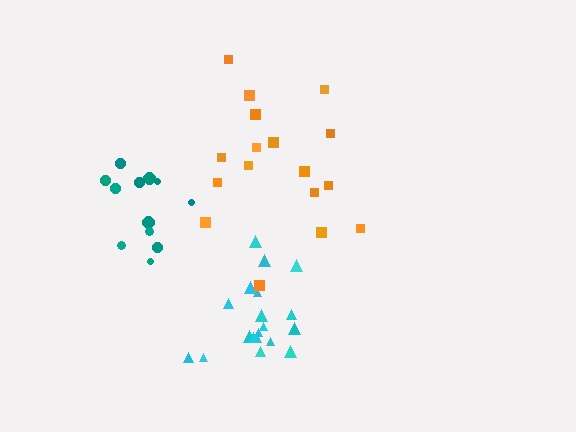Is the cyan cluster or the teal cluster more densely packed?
Cyan.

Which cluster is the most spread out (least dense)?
Orange.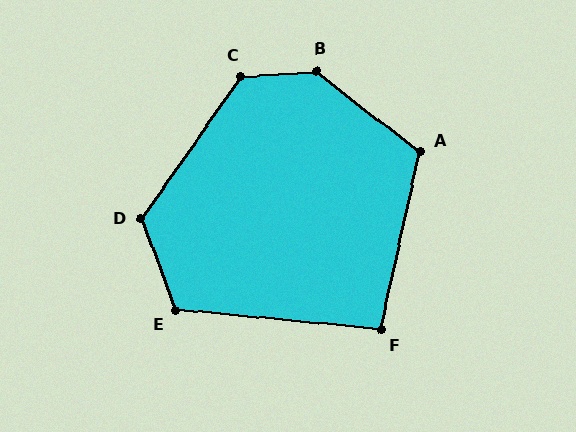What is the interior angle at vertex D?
Approximately 124 degrees (obtuse).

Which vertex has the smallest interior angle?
F, at approximately 97 degrees.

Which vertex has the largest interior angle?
B, at approximately 138 degrees.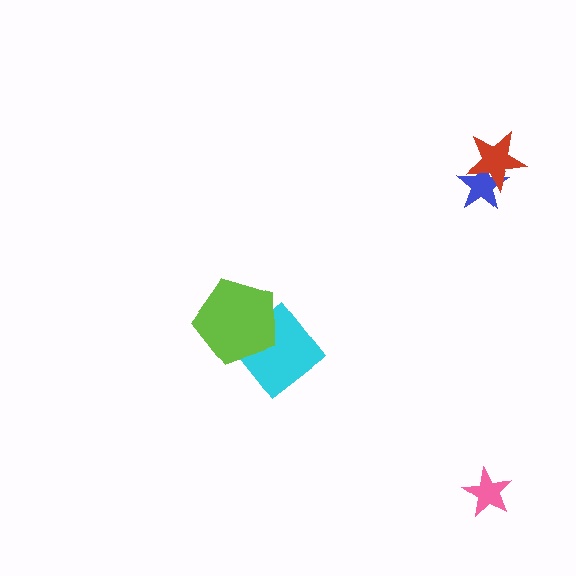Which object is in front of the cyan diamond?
The lime pentagon is in front of the cyan diamond.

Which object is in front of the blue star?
The red star is in front of the blue star.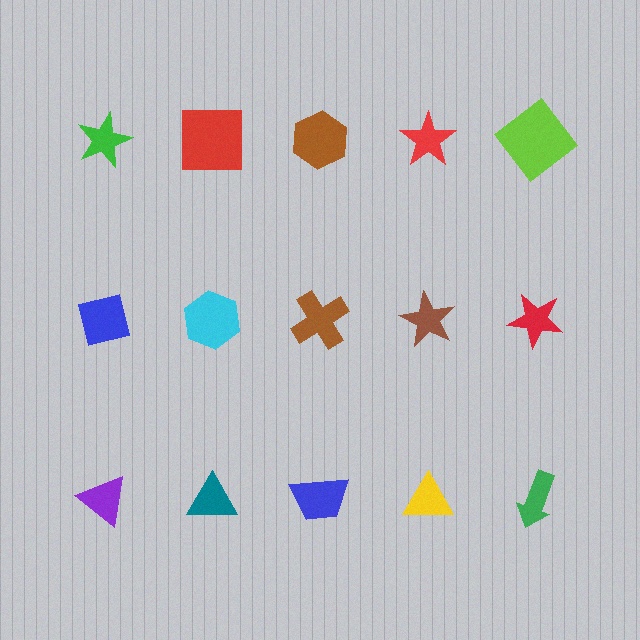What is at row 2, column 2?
A cyan hexagon.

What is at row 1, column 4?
A red star.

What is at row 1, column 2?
A red square.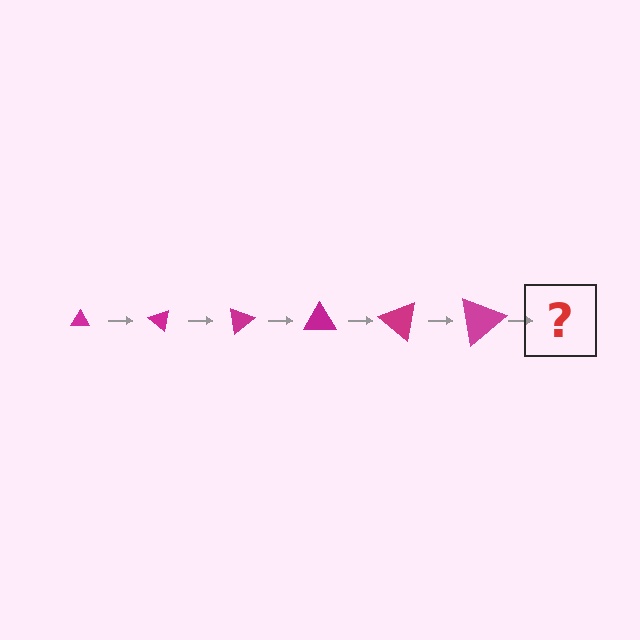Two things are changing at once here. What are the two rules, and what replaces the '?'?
The two rules are that the triangle grows larger each step and it rotates 40 degrees each step. The '?' should be a triangle, larger than the previous one and rotated 240 degrees from the start.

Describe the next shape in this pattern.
It should be a triangle, larger than the previous one and rotated 240 degrees from the start.